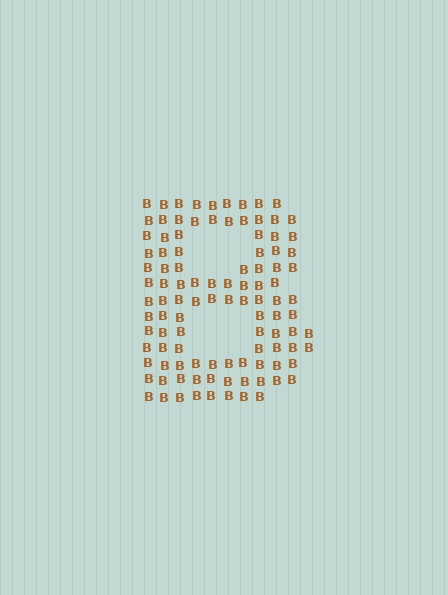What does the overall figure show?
The overall figure shows the letter B.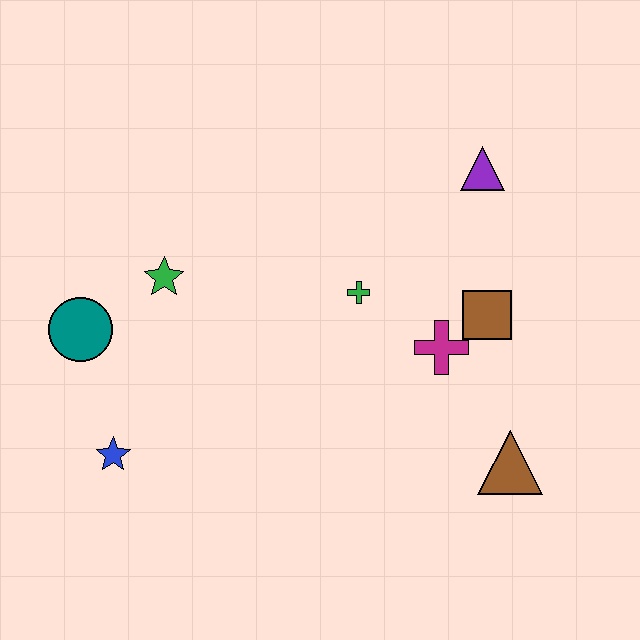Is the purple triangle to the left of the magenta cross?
No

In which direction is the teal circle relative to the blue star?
The teal circle is above the blue star.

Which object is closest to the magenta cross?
The brown square is closest to the magenta cross.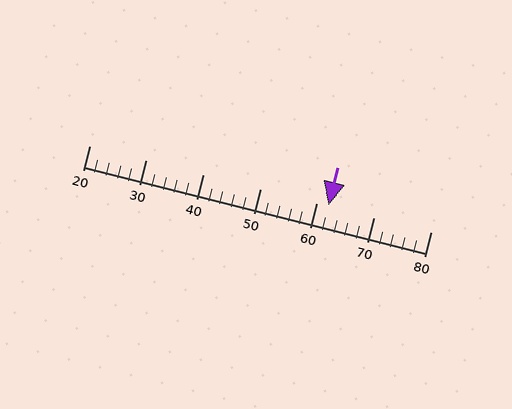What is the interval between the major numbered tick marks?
The major tick marks are spaced 10 units apart.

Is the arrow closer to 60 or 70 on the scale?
The arrow is closer to 60.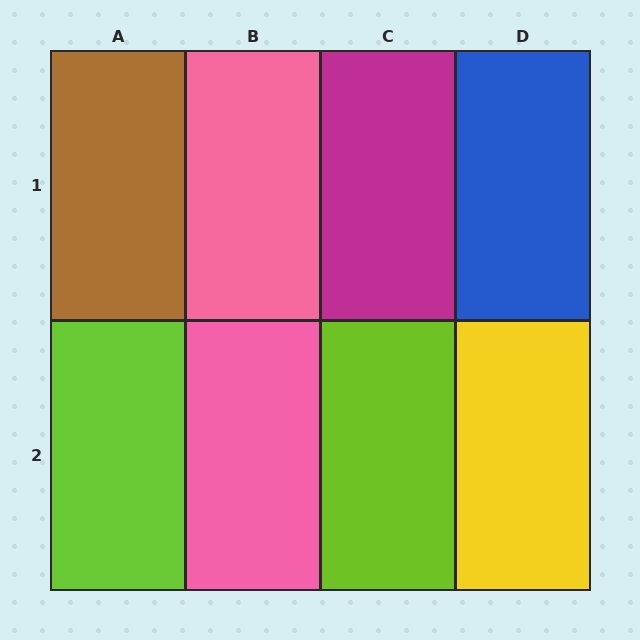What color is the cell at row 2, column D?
Yellow.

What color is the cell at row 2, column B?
Pink.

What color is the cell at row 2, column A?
Lime.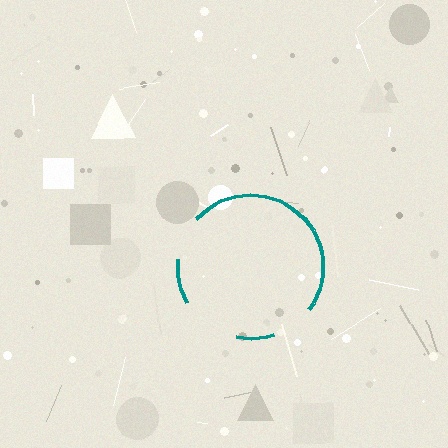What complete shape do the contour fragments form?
The contour fragments form a circle.